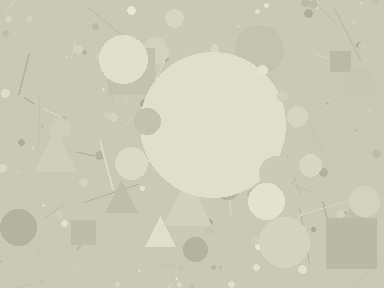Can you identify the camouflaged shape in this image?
The camouflaged shape is a circle.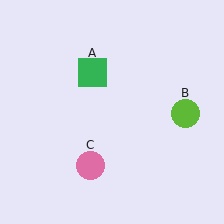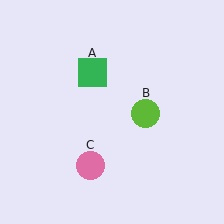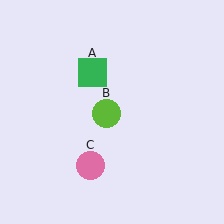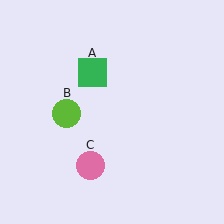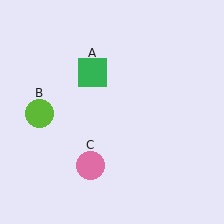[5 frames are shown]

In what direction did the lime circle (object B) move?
The lime circle (object B) moved left.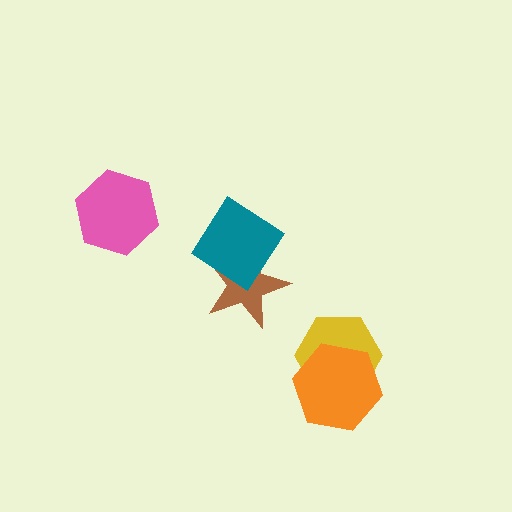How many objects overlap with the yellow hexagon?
1 object overlaps with the yellow hexagon.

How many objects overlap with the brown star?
1 object overlaps with the brown star.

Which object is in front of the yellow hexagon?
The orange hexagon is in front of the yellow hexagon.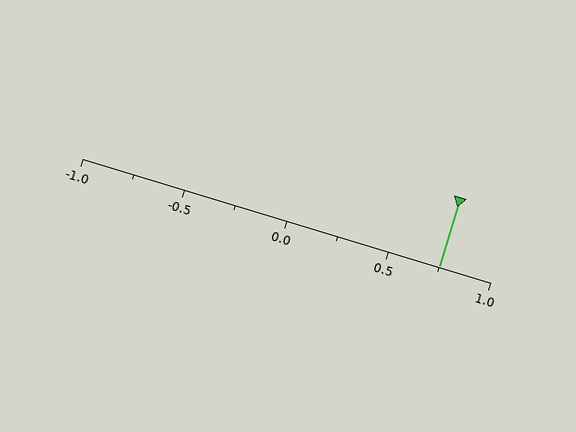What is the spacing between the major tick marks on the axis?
The major ticks are spaced 0.5 apart.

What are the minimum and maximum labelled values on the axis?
The axis runs from -1.0 to 1.0.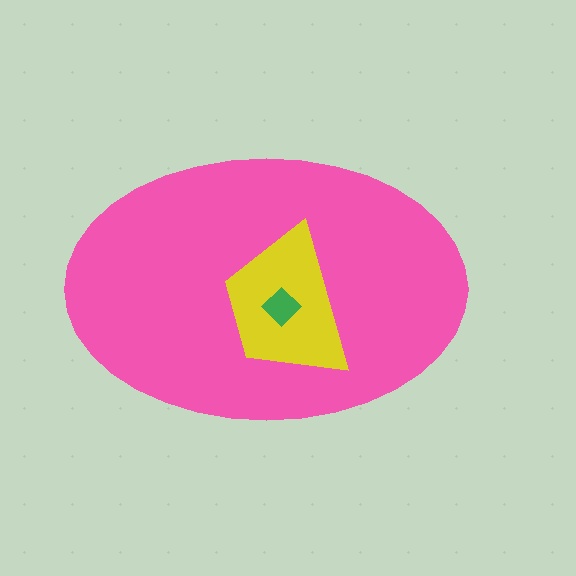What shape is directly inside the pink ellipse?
The yellow trapezoid.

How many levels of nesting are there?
3.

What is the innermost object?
The green diamond.